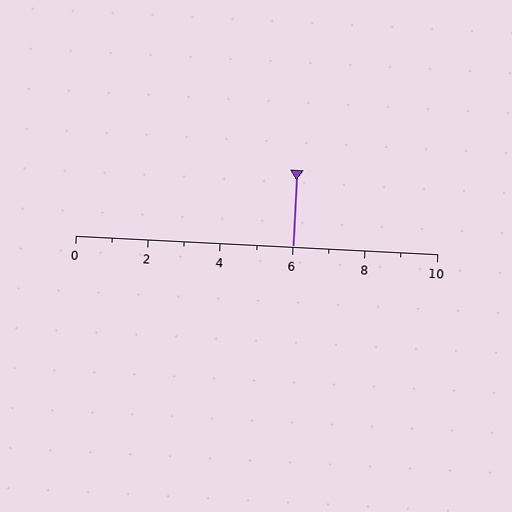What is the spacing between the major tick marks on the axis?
The major ticks are spaced 2 apart.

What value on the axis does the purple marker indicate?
The marker indicates approximately 6.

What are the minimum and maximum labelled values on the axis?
The axis runs from 0 to 10.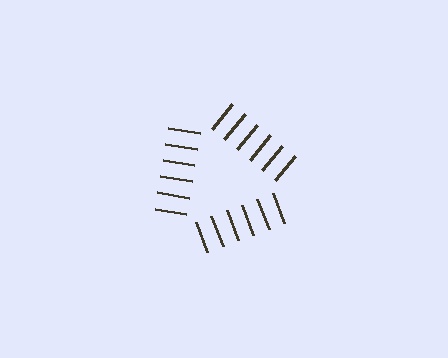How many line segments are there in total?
18 — 6 along each of the 3 edges.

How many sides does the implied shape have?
3 sides — the line-ends trace a triangle.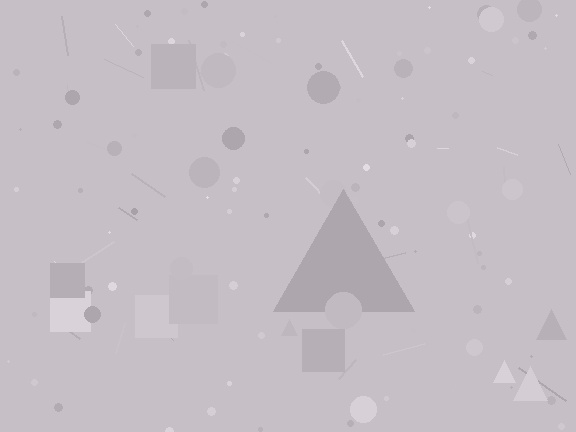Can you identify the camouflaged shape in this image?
The camouflaged shape is a triangle.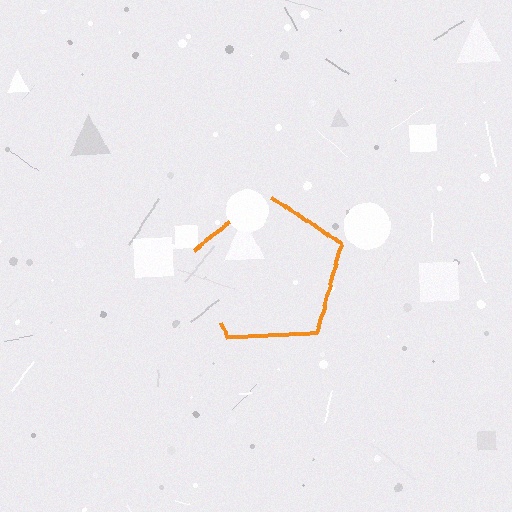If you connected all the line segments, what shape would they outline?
They would outline a pentagon.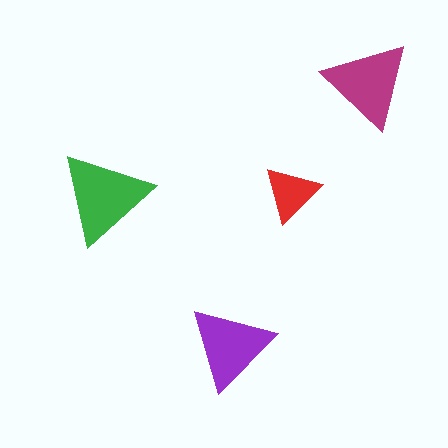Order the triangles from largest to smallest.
the green one, the magenta one, the purple one, the red one.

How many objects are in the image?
There are 4 objects in the image.